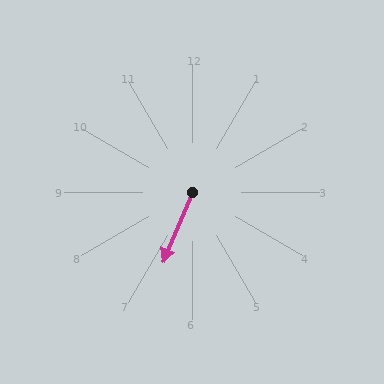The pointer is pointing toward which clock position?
Roughly 7 o'clock.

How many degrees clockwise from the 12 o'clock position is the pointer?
Approximately 203 degrees.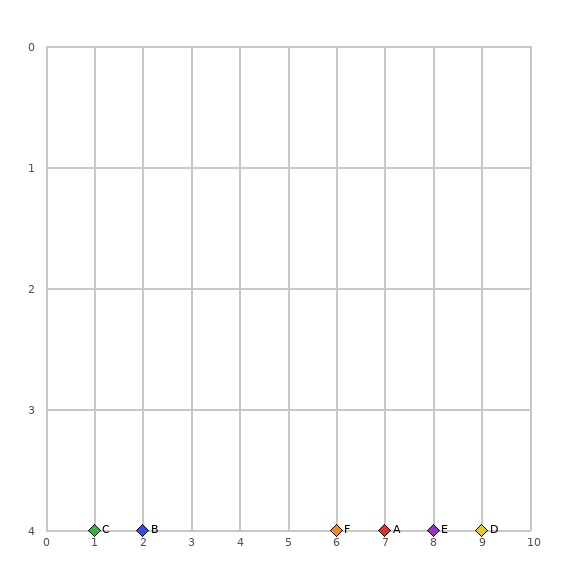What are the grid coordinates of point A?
Point A is at grid coordinates (7, 4).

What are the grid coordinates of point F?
Point F is at grid coordinates (6, 4).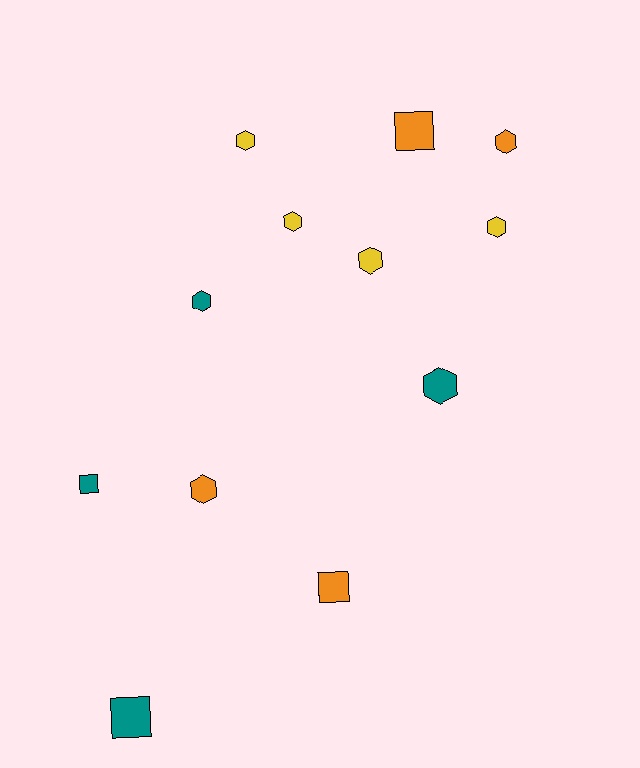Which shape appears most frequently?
Hexagon, with 8 objects.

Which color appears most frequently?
Teal, with 4 objects.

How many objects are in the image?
There are 12 objects.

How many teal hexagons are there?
There are 2 teal hexagons.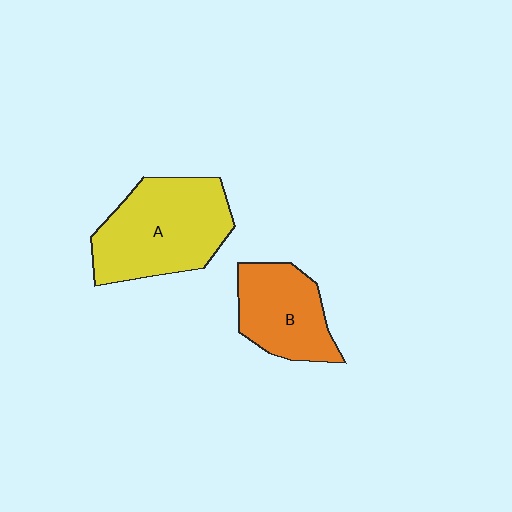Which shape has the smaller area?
Shape B (orange).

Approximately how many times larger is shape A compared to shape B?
Approximately 1.5 times.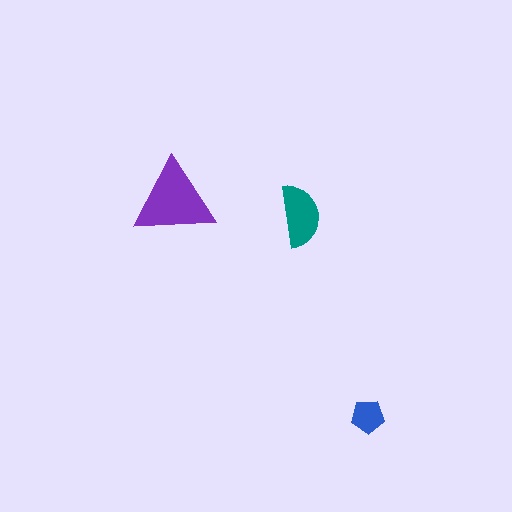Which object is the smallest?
The blue pentagon.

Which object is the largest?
The purple triangle.